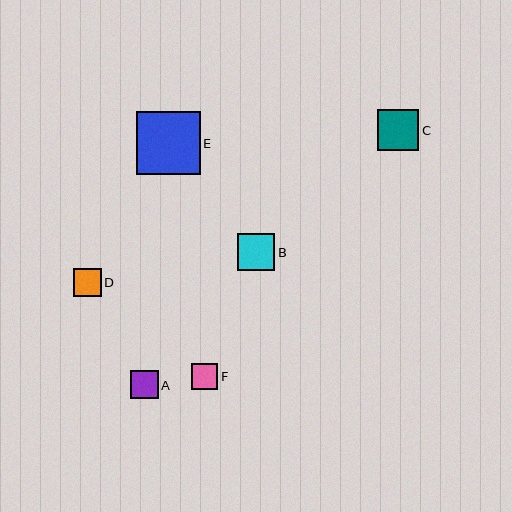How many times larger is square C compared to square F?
Square C is approximately 1.6 times the size of square F.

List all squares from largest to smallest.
From largest to smallest: E, C, B, D, A, F.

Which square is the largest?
Square E is the largest with a size of approximately 63 pixels.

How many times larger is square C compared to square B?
Square C is approximately 1.1 times the size of square B.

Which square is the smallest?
Square F is the smallest with a size of approximately 26 pixels.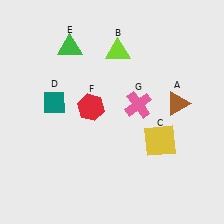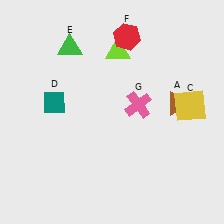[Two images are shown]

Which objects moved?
The objects that moved are: the yellow square (C), the red hexagon (F).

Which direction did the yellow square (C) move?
The yellow square (C) moved up.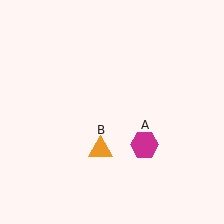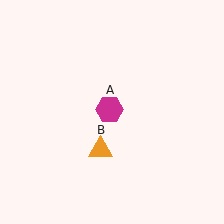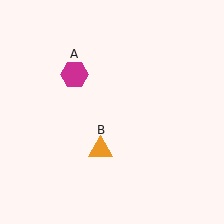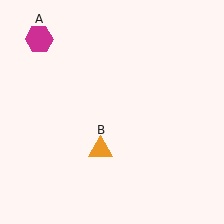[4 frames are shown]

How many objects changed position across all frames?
1 object changed position: magenta hexagon (object A).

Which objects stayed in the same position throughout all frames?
Orange triangle (object B) remained stationary.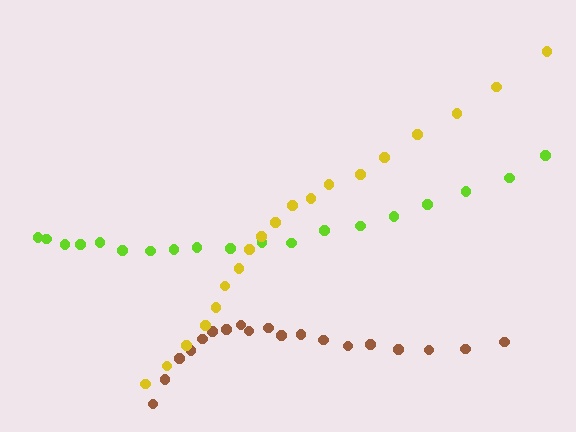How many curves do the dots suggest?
There are 3 distinct paths.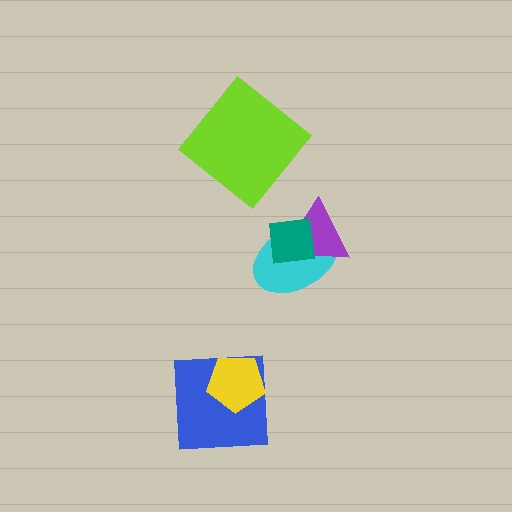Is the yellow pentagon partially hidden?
No, no other shape covers it.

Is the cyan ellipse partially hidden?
Yes, it is partially covered by another shape.